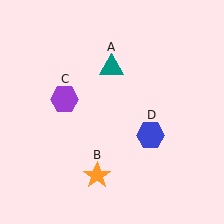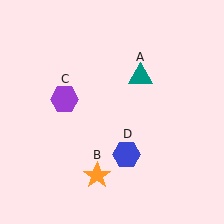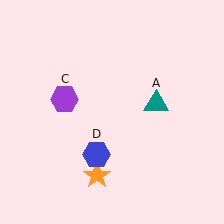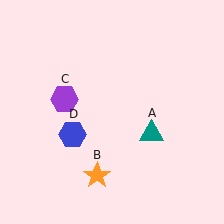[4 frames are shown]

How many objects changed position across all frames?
2 objects changed position: teal triangle (object A), blue hexagon (object D).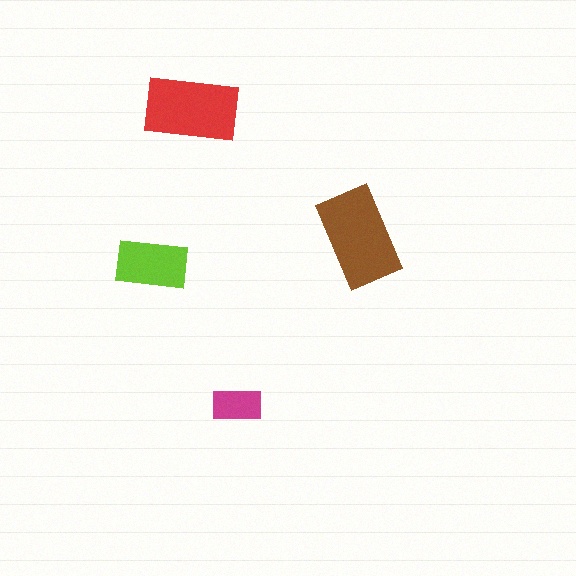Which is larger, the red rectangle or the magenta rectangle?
The red one.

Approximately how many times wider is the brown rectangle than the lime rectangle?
About 1.5 times wider.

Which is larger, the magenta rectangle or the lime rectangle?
The lime one.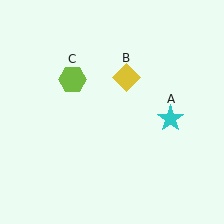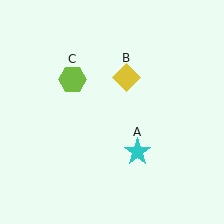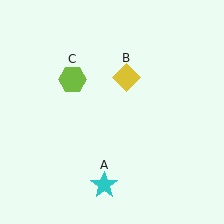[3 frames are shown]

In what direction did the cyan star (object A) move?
The cyan star (object A) moved down and to the left.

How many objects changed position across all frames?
1 object changed position: cyan star (object A).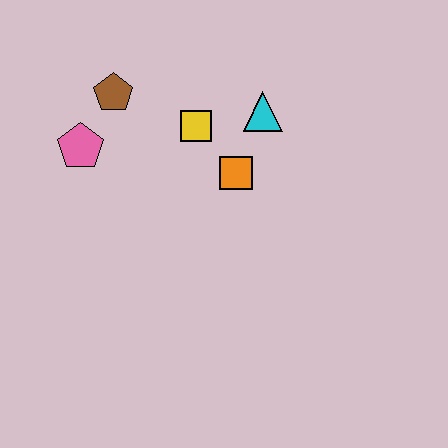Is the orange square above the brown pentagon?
No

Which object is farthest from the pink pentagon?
The cyan triangle is farthest from the pink pentagon.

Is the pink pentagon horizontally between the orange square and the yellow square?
No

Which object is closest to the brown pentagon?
The pink pentagon is closest to the brown pentagon.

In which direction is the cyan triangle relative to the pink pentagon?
The cyan triangle is to the right of the pink pentagon.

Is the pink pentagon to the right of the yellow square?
No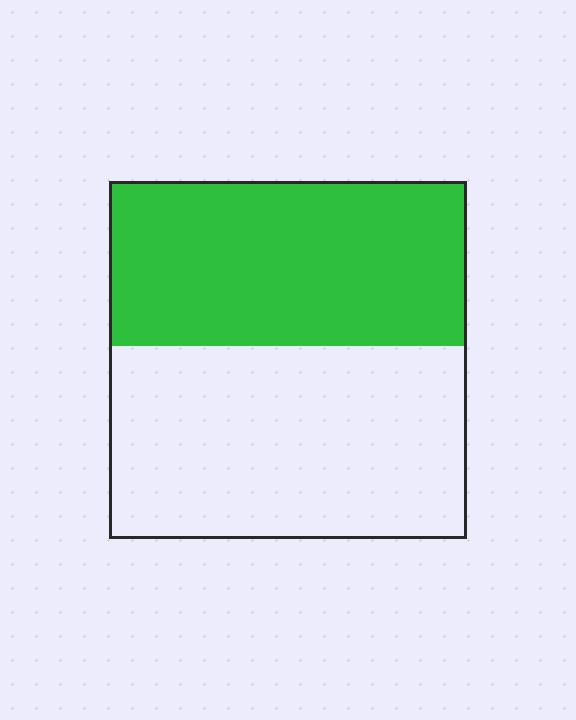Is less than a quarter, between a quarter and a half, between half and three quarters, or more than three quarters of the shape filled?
Between a quarter and a half.